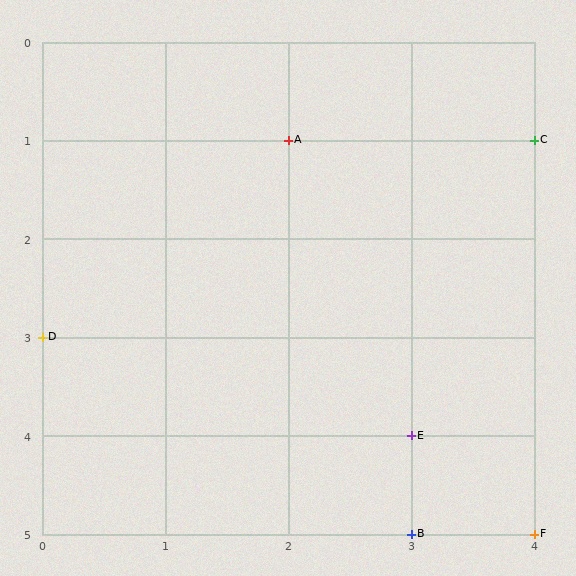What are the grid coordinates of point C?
Point C is at grid coordinates (4, 1).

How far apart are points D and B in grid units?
Points D and B are 3 columns and 2 rows apart (about 3.6 grid units diagonally).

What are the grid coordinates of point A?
Point A is at grid coordinates (2, 1).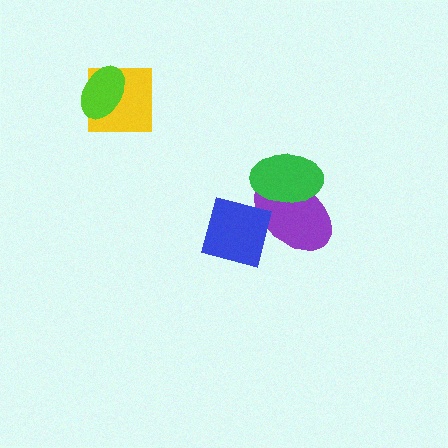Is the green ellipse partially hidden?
No, no other shape covers it.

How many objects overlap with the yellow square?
1 object overlaps with the yellow square.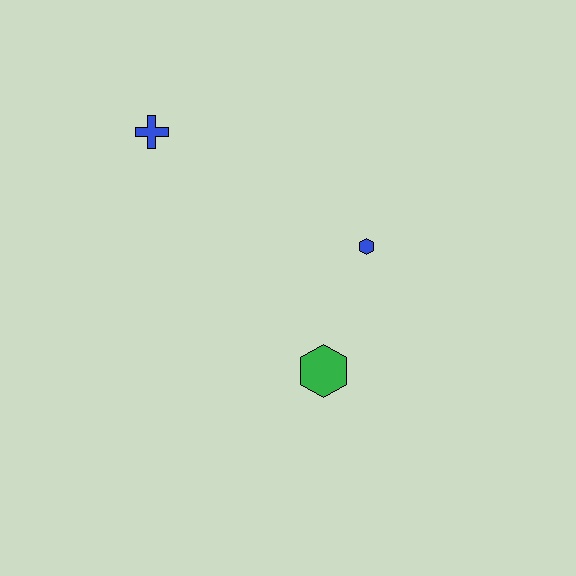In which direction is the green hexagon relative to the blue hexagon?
The green hexagon is below the blue hexagon.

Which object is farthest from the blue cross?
The green hexagon is farthest from the blue cross.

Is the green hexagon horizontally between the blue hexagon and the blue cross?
Yes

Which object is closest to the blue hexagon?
The green hexagon is closest to the blue hexagon.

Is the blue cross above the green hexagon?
Yes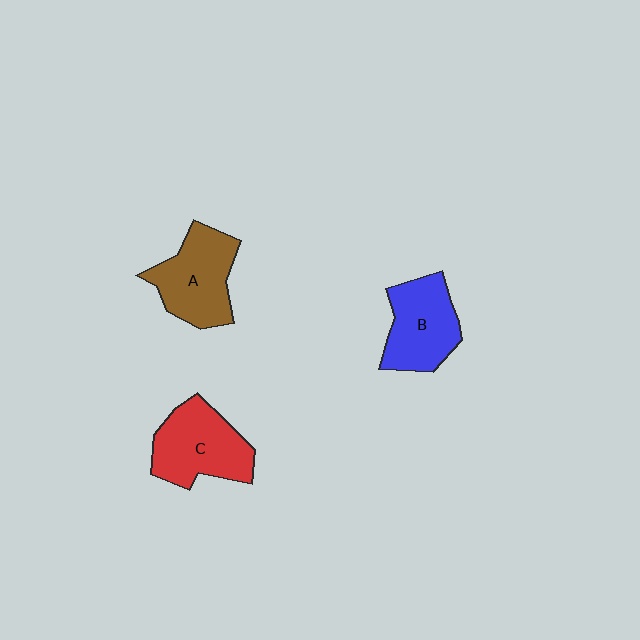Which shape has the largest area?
Shape C (red).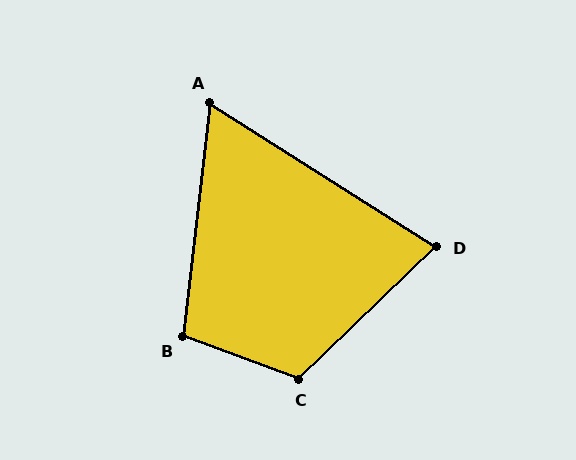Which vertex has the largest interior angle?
C, at approximately 116 degrees.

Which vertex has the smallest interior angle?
A, at approximately 64 degrees.